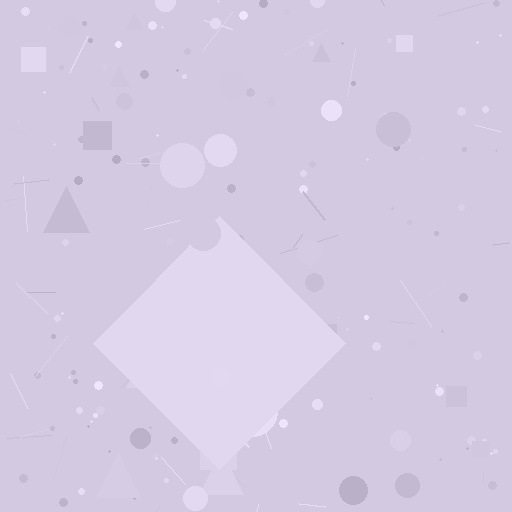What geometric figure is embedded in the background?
A diamond is embedded in the background.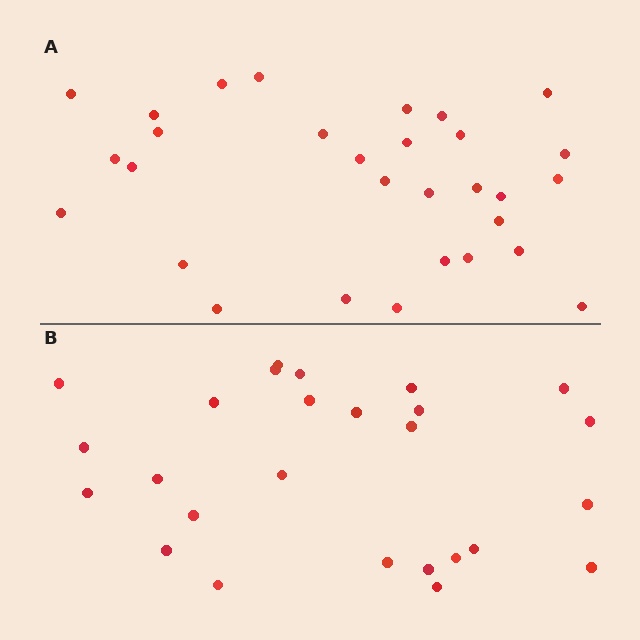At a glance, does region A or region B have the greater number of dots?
Region A (the top region) has more dots.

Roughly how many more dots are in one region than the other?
Region A has about 4 more dots than region B.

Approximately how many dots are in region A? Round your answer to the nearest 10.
About 30 dots.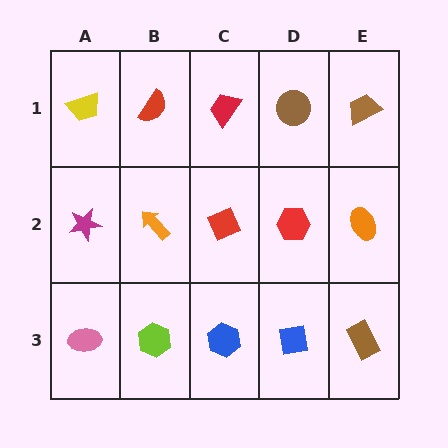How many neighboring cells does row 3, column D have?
3.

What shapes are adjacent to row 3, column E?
An orange ellipse (row 2, column E), a blue square (row 3, column D).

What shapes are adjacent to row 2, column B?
A red semicircle (row 1, column B), a lime hexagon (row 3, column B), a magenta star (row 2, column A), a red diamond (row 2, column C).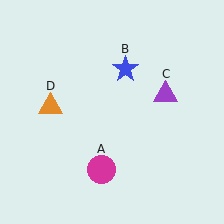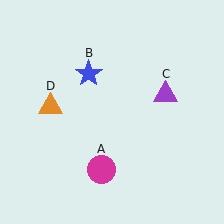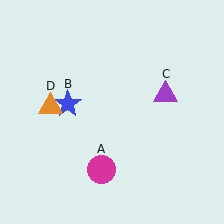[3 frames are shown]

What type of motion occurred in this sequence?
The blue star (object B) rotated counterclockwise around the center of the scene.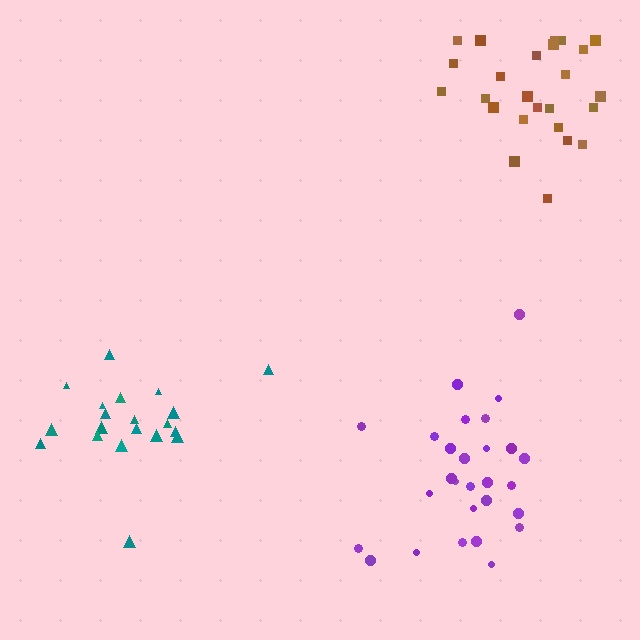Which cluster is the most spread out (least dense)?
Brown.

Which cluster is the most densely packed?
Teal.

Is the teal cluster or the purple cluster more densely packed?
Teal.